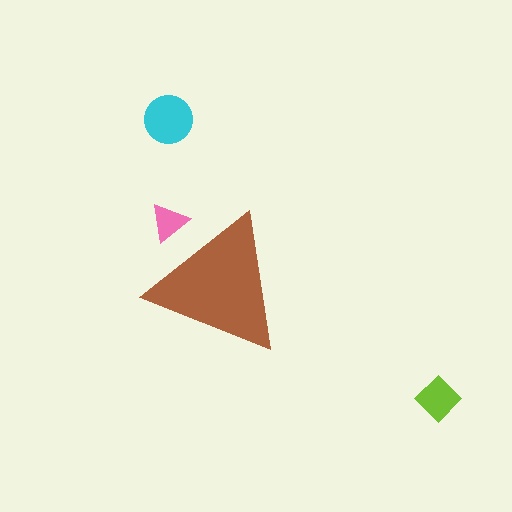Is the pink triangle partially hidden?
Yes, the pink triangle is partially hidden behind the brown triangle.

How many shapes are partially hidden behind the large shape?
1 shape is partially hidden.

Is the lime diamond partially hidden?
No, the lime diamond is fully visible.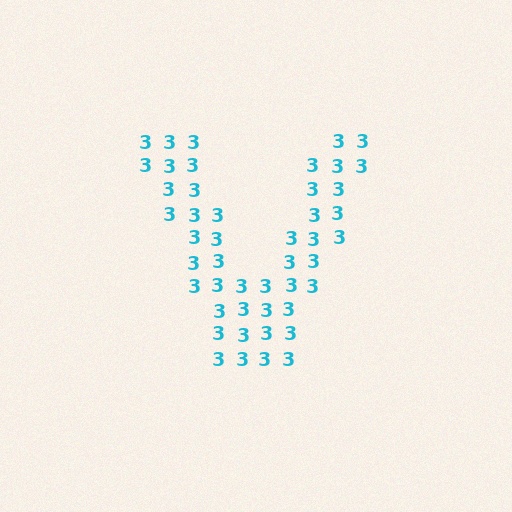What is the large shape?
The large shape is the letter V.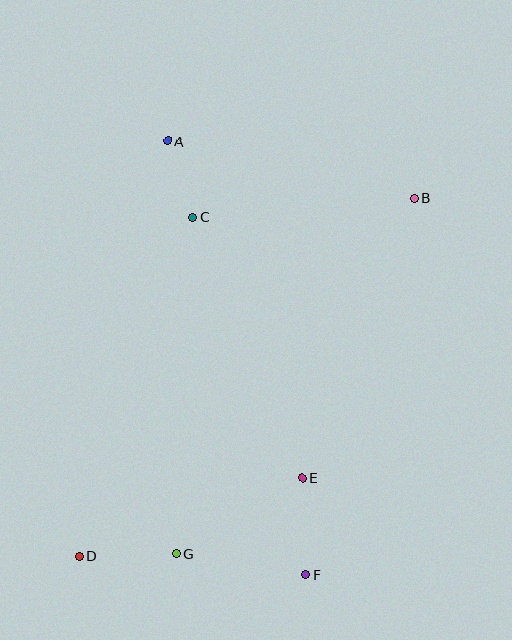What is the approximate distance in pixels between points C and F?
The distance between C and F is approximately 375 pixels.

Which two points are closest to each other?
Points A and C are closest to each other.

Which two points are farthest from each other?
Points B and D are farthest from each other.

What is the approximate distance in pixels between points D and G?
The distance between D and G is approximately 97 pixels.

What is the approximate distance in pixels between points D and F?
The distance between D and F is approximately 228 pixels.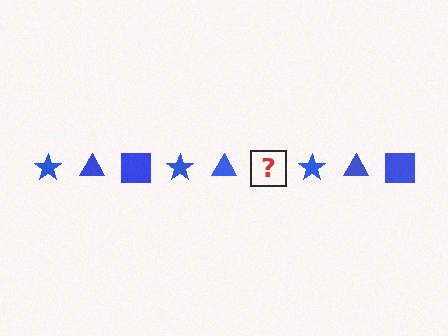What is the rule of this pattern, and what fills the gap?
The rule is that the pattern cycles through star, triangle, square shapes in blue. The gap should be filled with a blue square.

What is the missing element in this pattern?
The missing element is a blue square.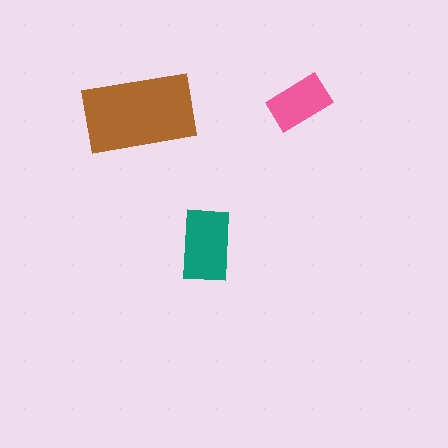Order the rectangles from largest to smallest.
the brown one, the teal one, the pink one.